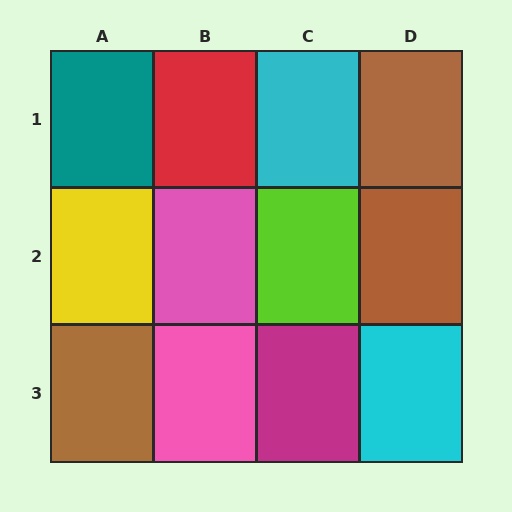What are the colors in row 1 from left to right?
Teal, red, cyan, brown.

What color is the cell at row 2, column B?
Pink.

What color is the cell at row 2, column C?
Lime.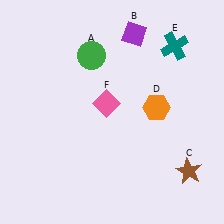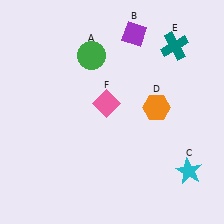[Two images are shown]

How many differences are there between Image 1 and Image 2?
There is 1 difference between the two images.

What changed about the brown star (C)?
In Image 1, C is brown. In Image 2, it changed to cyan.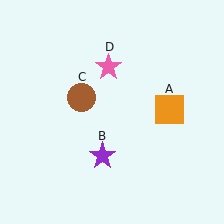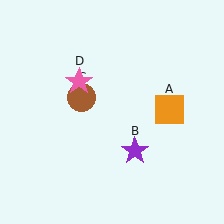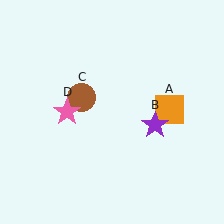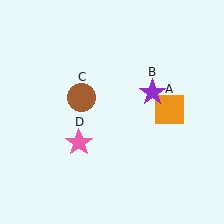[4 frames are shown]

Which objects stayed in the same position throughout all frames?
Orange square (object A) and brown circle (object C) remained stationary.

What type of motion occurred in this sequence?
The purple star (object B), pink star (object D) rotated counterclockwise around the center of the scene.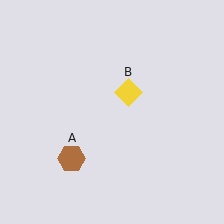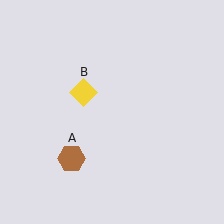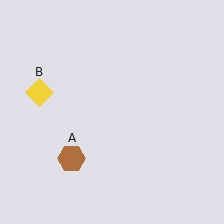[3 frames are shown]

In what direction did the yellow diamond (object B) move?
The yellow diamond (object B) moved left.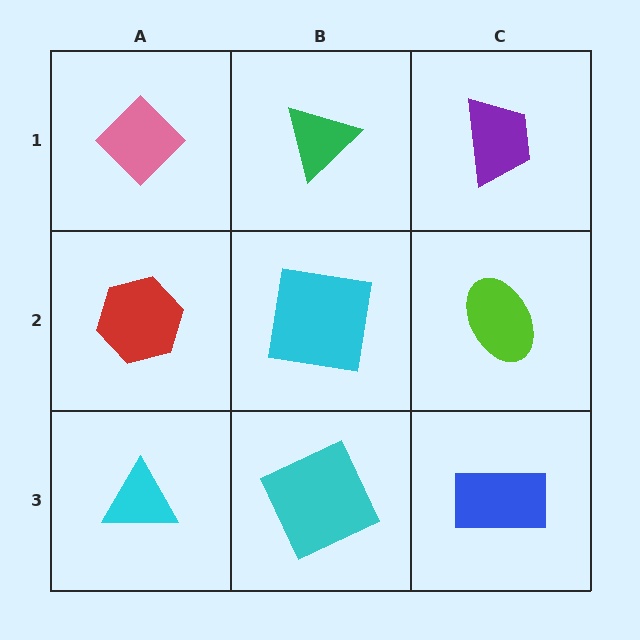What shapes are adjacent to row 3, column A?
A red hexagon (row 2, column A), a cyan square (row 3, column B).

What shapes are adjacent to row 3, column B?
A cyan square (row 2, column B), a cyan triangle (row 3, column A), a blue rectangle (row 3, column C).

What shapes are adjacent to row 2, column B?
A green triangle (row 1, column B), a cyan square (row 3, column B), a red hexagon (row 2, column A), a lime ellipse (row 2, column C).